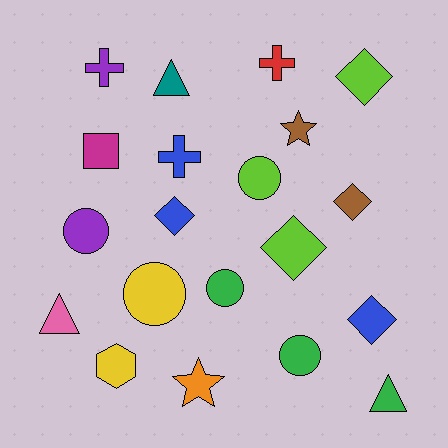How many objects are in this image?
There are 20 objects.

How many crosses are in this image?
There are 3 crosses.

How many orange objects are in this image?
There is 1 orange object.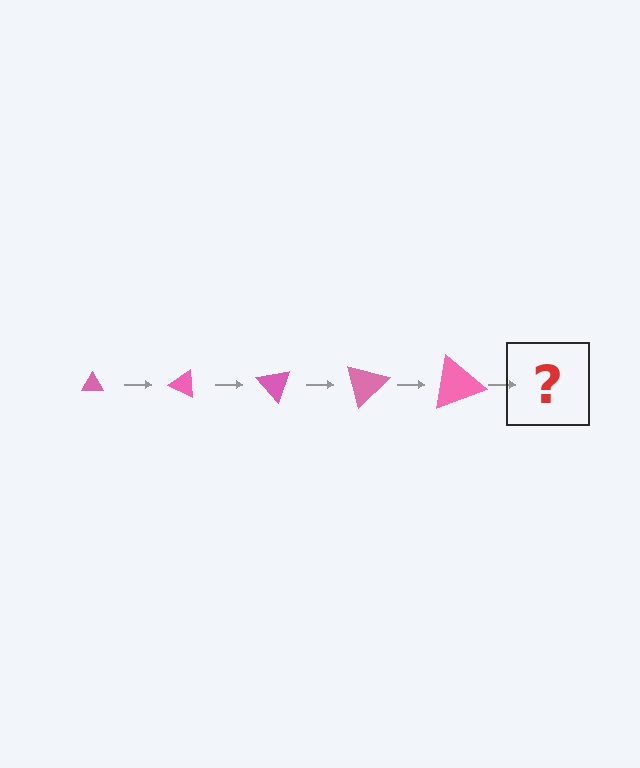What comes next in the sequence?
The next element should be a triangle, larger than the previous one and rotated 125 degrees from the start.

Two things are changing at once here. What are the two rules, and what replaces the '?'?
The two rules are that the triangle grows larger each step and it rotates 25 degrees each step. The '?' should be a triangle, larger than the previous one and rotated 125 degrees from the start.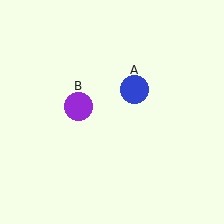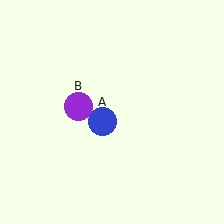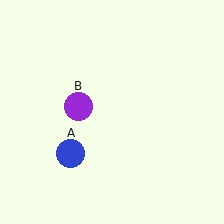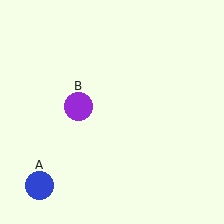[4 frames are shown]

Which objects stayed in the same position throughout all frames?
Purple circle (object B) remained stationary.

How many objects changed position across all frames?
1 object changed position: blue circle (object A).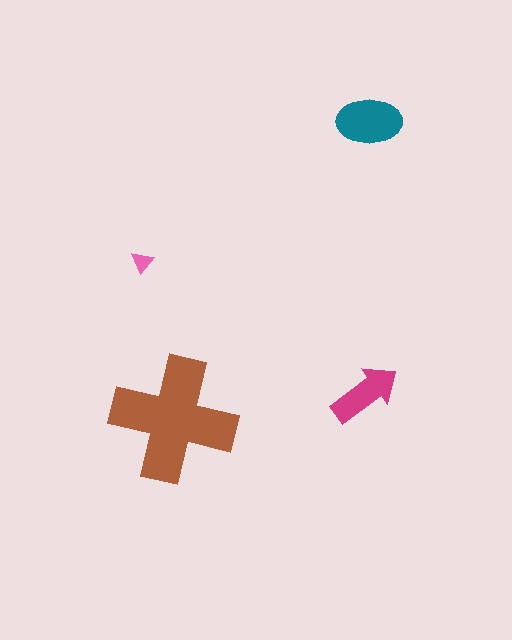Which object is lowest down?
The brown cross is bottommost.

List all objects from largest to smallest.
The brown cross, the teal ellipse, the magenta arrow, the pink triangle.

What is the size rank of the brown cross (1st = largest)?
1st.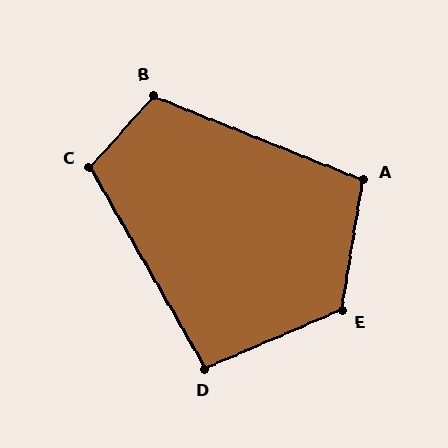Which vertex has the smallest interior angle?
D, at approximately 97 degrees.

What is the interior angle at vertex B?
Approximately 110 degrees (obtuse).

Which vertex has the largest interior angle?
E, at approximately 122 degrees.